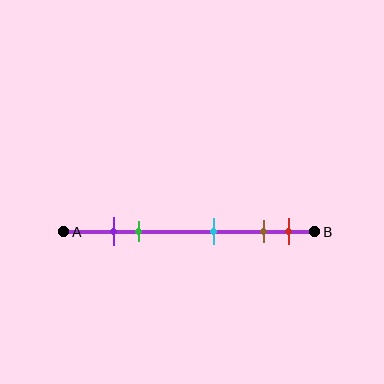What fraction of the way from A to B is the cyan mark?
The cyan mark is approximately 60% (0.6) of the way from A to B.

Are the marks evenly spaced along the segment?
No, the marks are not evenly spaced.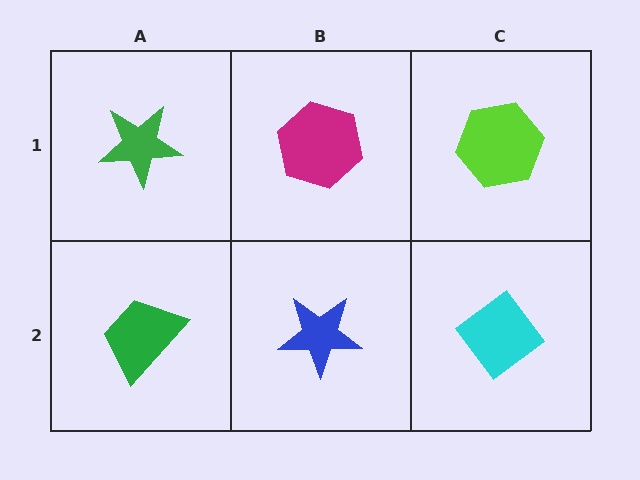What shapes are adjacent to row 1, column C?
A cyan diamond (row 2, column C), a magenta hexagon (row 1, column B).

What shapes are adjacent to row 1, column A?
A green trapezoid (row 2, column A), a magenta hexagon (row 1, column B).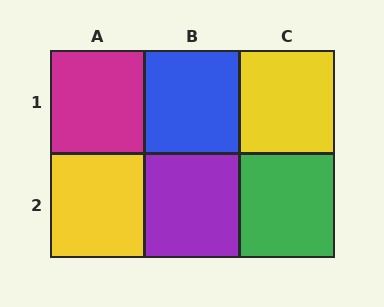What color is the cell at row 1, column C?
Yellow.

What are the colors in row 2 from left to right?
Yellow, purple, green.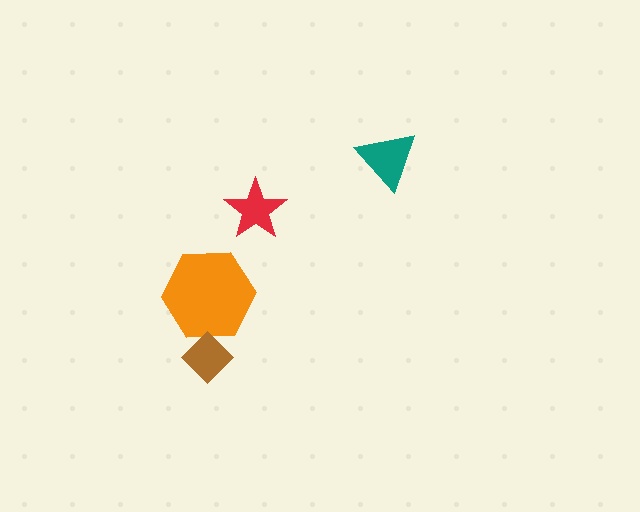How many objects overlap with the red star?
0 objects overlap with the red star.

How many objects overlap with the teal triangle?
0 objects overlap with the teal triangle.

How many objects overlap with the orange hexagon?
1 object overlaps with the orange hexagon.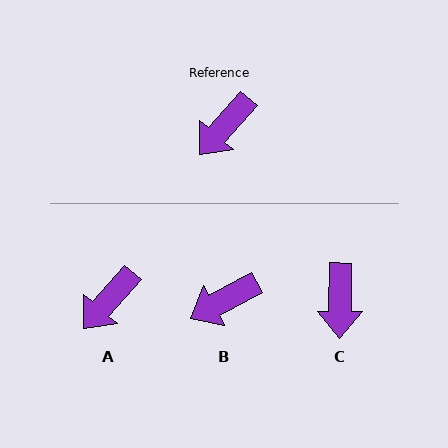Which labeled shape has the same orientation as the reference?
A.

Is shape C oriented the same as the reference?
No, it is off by about 41 degrees.